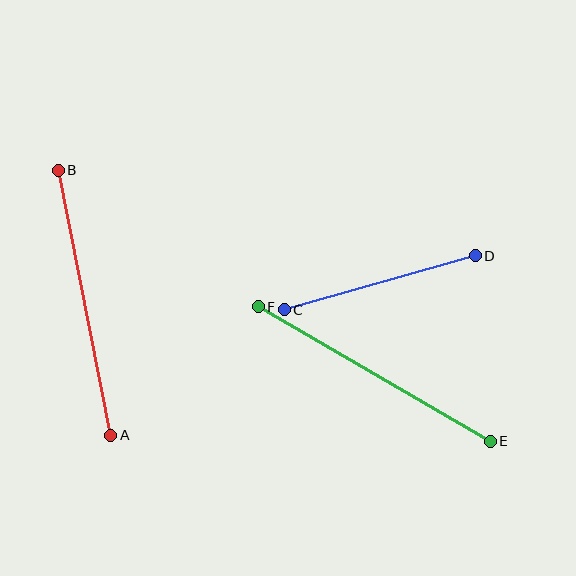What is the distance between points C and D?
The distance is approximately 198 pixels.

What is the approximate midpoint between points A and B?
The midpoint is at approximately (84, 303) pixels.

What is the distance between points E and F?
The distance is approximately 268 pixels.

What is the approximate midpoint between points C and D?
The midpoint is at approximately (380, 283) pixels.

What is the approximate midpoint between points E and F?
The midpoint is at approximately (374, 374) pixels.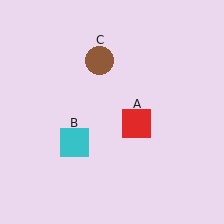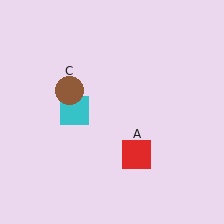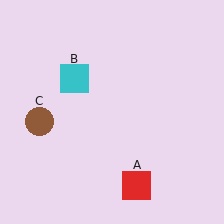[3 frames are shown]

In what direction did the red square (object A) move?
The red square (object A) moved down.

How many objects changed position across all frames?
3 objects changed position: red square (object A), cyan square (object B), brown circle (object C).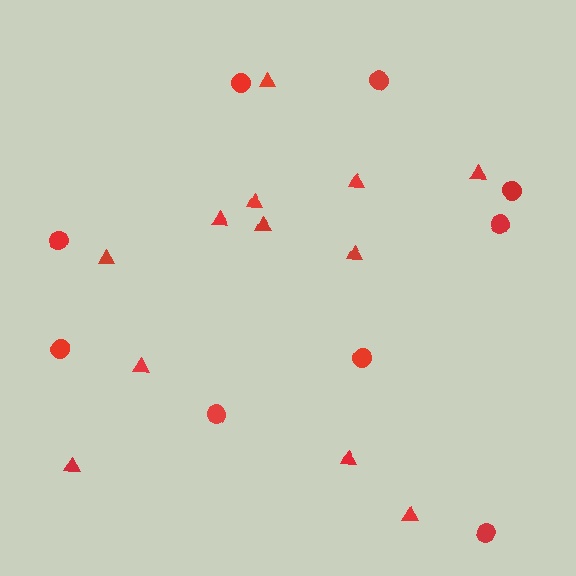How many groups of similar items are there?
There are 2 groups: one group of circles (9) and one group of triangles (12).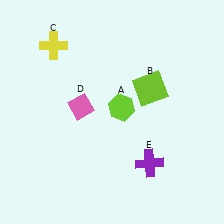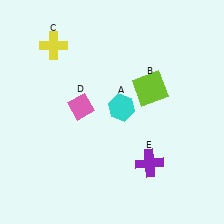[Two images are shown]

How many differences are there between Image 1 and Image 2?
There is 1 difference between the two images.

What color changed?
The hexagon (A) changed from lime in Image 1 to cyan in Image 2.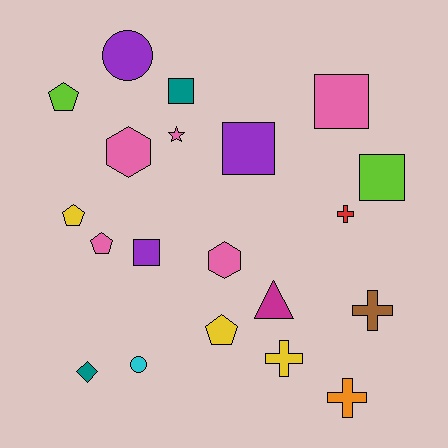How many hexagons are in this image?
There are 2 hexagons.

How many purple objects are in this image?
There are 3 purple objects.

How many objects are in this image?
There are 20 objects.